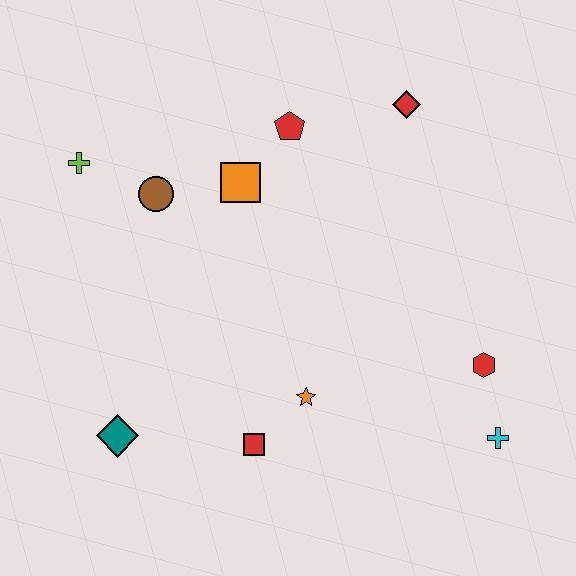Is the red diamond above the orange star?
Yes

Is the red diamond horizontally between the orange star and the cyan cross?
Yes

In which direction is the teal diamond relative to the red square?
The teal diamond is to the left of the red square.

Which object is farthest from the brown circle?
The cyan cross is farthest from the brown circle.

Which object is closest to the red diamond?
The red pentagon is closest to the red diamond.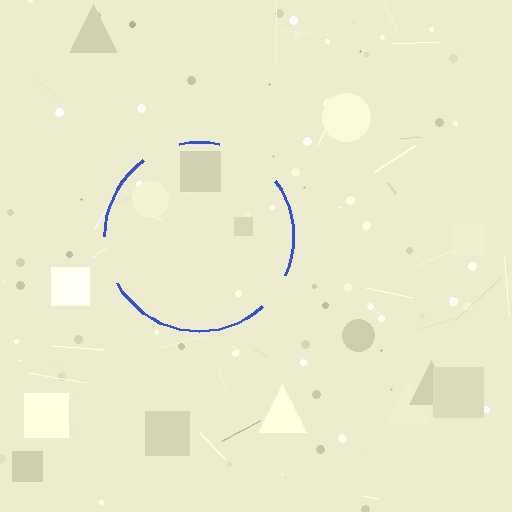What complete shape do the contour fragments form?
The contour fragments form a circle.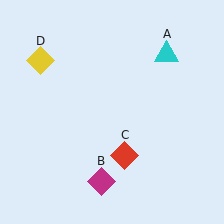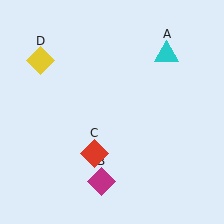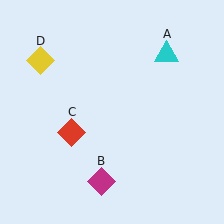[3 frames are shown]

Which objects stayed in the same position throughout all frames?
Cyan triangle (object A) and magenta diamond (object B) and yellow diamond (object D) remained stationary.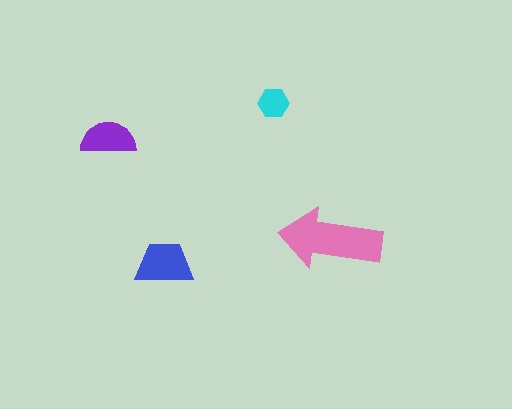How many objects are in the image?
There are 4 objects in the image.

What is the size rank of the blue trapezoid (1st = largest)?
2nd.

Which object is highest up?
The cyan hexagon is topmost.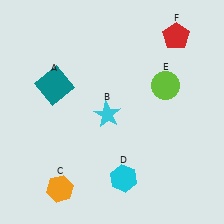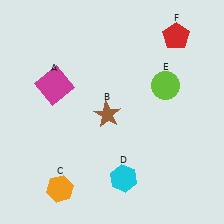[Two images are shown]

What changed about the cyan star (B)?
In Image 1, B is cyan. In Image 2, it changed to brown.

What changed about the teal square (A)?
In Image 1, A is teal. In Image 2, it changed to magenta.